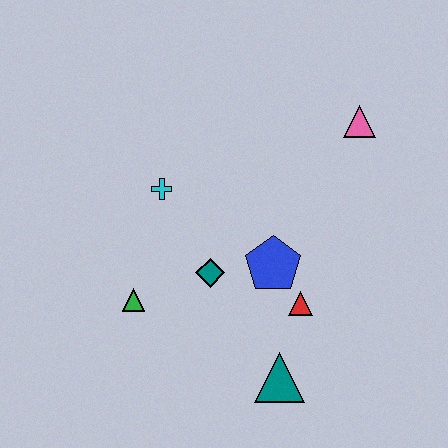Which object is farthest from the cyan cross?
The teal triangle is farthest from the cyan cross.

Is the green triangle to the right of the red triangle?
No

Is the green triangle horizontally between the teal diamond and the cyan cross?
No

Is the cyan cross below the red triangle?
No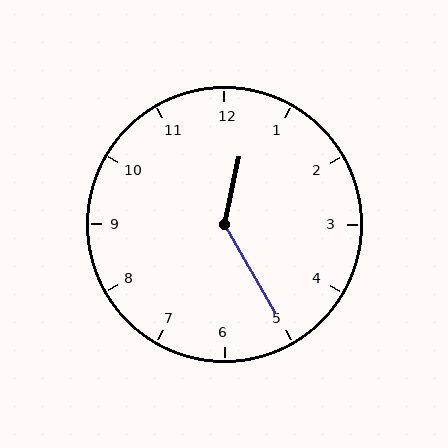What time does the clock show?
12:25.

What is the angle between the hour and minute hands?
Approximately 138 degrees.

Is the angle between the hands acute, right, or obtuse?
It is obtuse.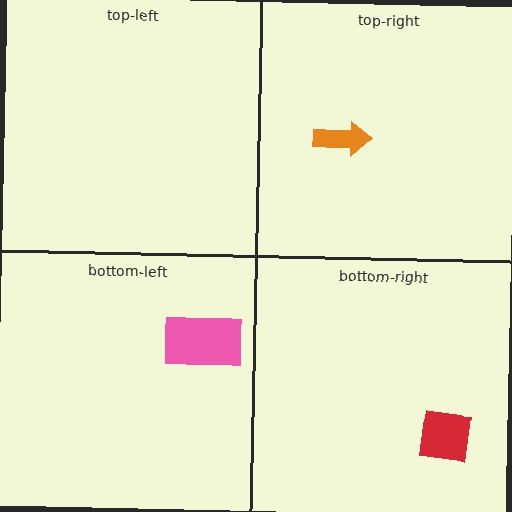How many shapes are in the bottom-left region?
1.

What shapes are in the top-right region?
The orange arrow.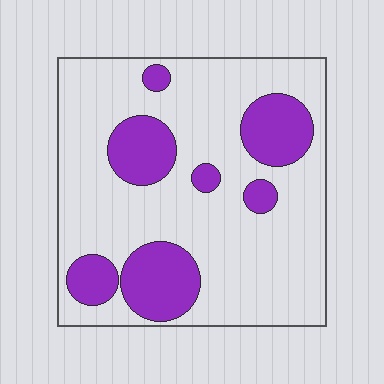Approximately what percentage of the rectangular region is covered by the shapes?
Approximately 25%.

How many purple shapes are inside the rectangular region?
7.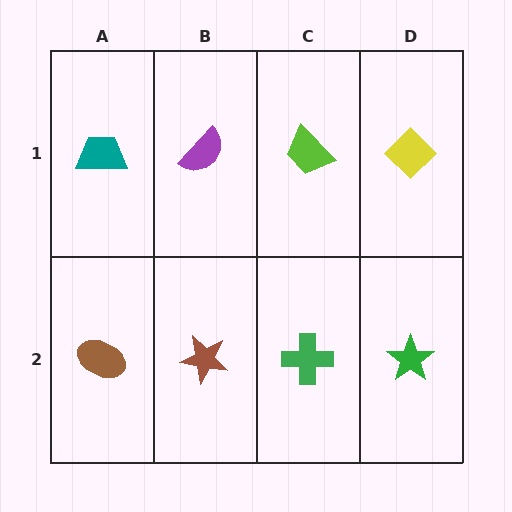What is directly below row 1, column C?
A green cross.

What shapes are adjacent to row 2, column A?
A teal trapezoid (row 1, column A), a brown star (row 2, column B).